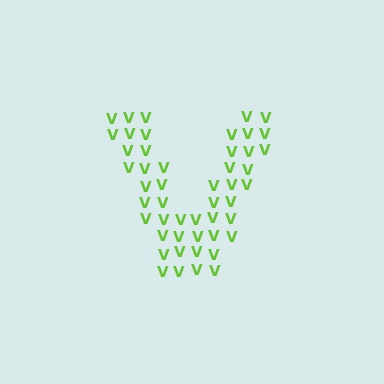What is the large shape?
The large shape is the letter V.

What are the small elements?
The small elements are letter V's.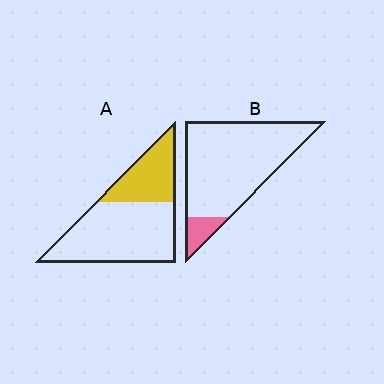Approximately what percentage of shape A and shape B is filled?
A is approximately 35% and B is approximately 10%.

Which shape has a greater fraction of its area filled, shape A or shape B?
Shape A.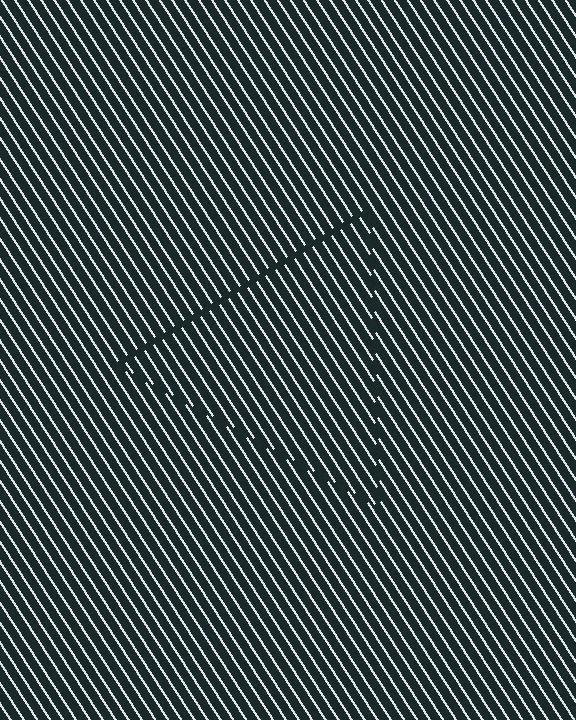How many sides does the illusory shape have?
3 sides — the line-ends trace a triangle.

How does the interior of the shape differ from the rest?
The interior of the shape contains the same grating, shifted by half a period — the contour is defined by the phase discontinuity where line-ends from the inner and outer gratings abut.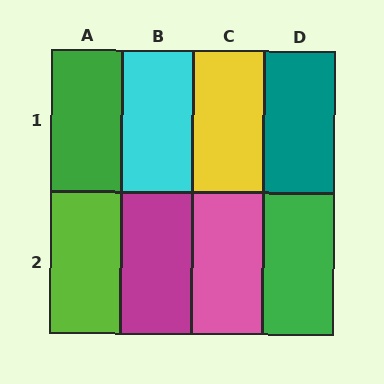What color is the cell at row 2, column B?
Magenta.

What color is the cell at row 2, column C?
Pink.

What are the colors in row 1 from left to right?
Green, cyan, yellow, teal.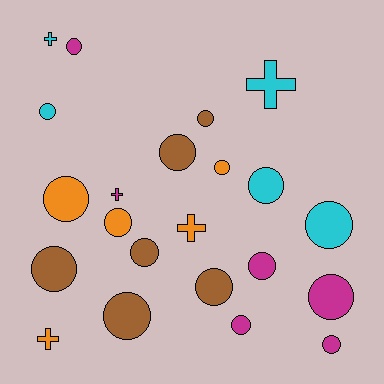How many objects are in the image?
There are 22 objects.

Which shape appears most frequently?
Circle, with 17 objects.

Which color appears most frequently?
Magenta, with 6 objects.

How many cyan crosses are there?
There are 2 cyan crosses.